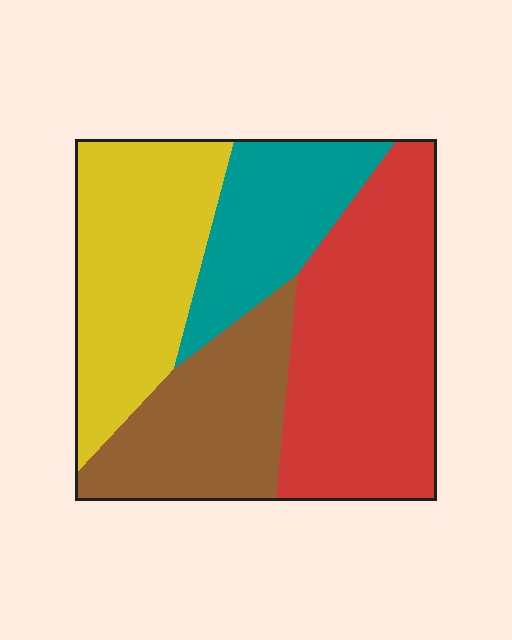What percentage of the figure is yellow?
Yellow covers 27% of the figure.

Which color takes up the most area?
Red, at roughly 35%.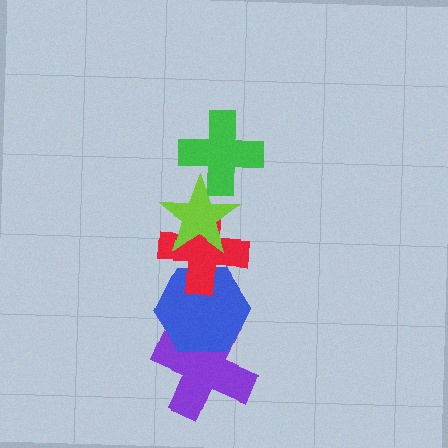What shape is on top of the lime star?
The green cross is on top of the lime star.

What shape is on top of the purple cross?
The blue hexagon is on top of the purple cross.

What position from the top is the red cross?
The red cross is 3rd from the top.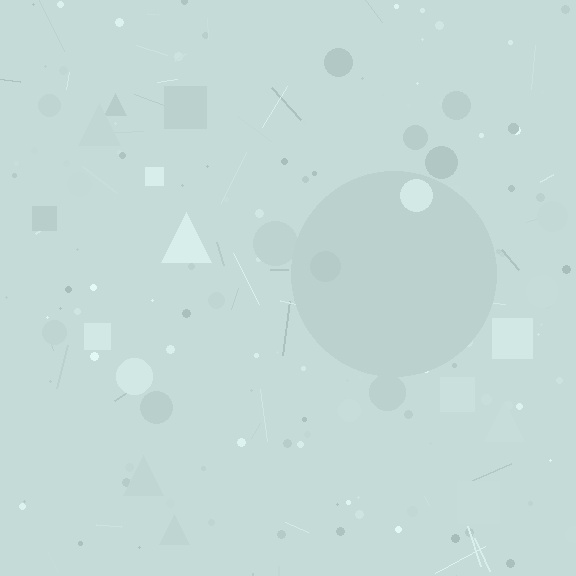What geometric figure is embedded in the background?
A circle is embedded in the background.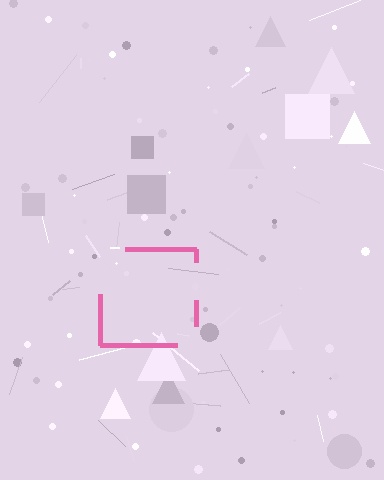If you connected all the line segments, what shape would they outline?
They would outline a square.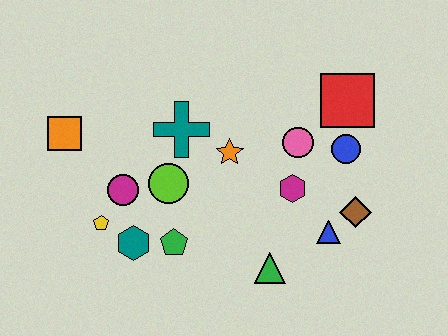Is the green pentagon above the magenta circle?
No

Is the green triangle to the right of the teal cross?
Yes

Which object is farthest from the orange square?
The brown diamond is farthest from the orange square.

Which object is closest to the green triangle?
The blue triangle is closest to the green triangle.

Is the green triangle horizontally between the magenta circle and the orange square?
No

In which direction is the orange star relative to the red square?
The orange star is to the left of the red square.